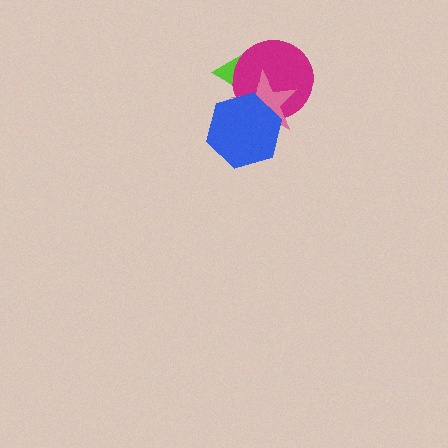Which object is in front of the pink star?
The blue hexagon is in front of the pink star.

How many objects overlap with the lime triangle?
3 objects overlap with the lime triangle.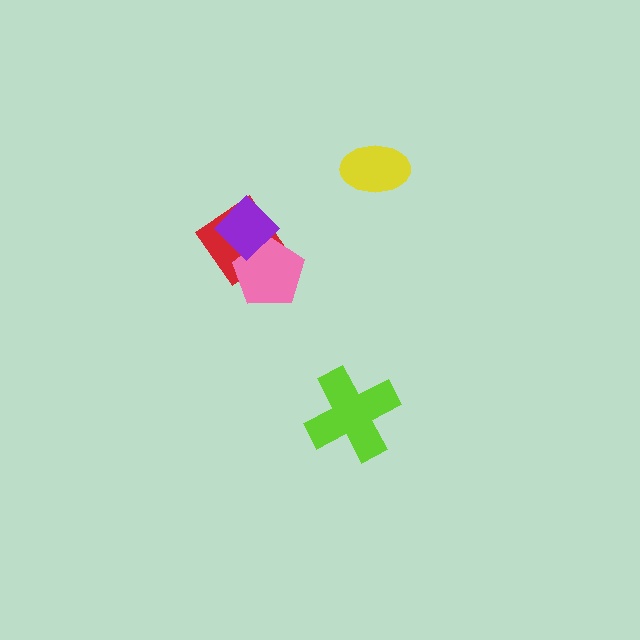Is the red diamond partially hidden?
Yes, it is partially covered by another shape.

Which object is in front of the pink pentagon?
The purple diamond is in front of the pink pentagon.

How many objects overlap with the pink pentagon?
2 objects overlap with the pink pentagon.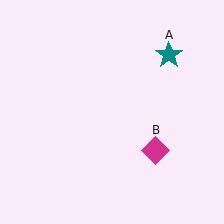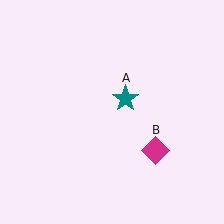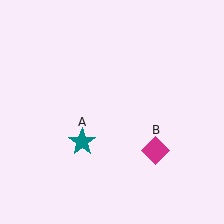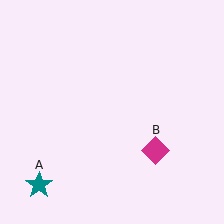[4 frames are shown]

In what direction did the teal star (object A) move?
The teal star (object A) moved down and to the left.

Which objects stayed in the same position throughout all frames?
Magenta diamond (object B) remained stationary.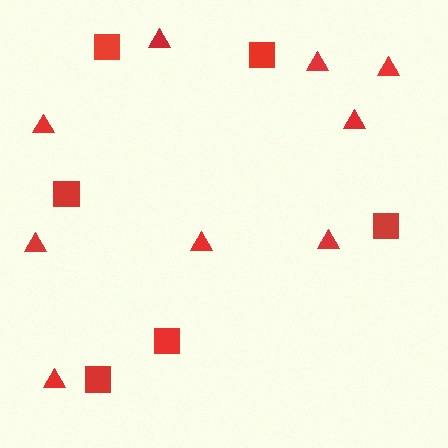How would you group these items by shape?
There are 2 groups: one group of squares (6) and one group of triangles (9).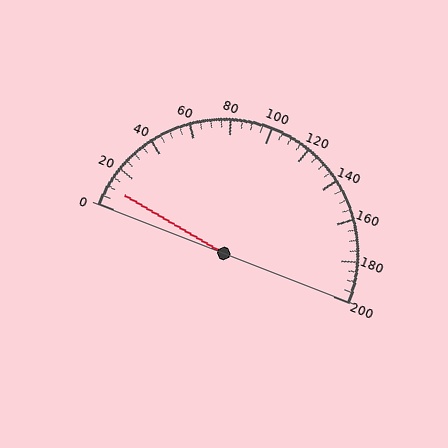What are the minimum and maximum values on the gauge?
The gauge ranges from 0 to 200.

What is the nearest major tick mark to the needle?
The nearest major tick mark is 0.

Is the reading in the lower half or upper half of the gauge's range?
The reading is in the lower half of the range (0 to 200).